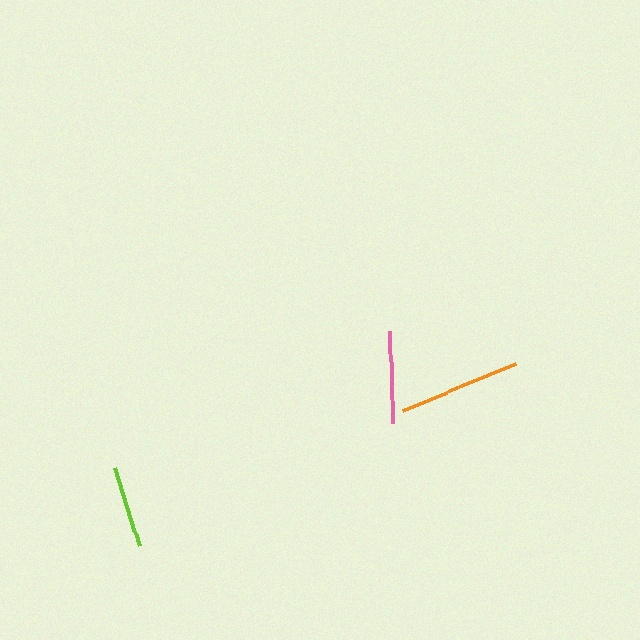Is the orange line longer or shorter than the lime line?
The orange line is longer than the lime line.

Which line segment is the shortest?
The lime line is the shortest at approximately 81 pixels.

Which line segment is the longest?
The orange line is the longest at approximately 122 pixels.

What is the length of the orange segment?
The orange segment is approximately 122 pixels long.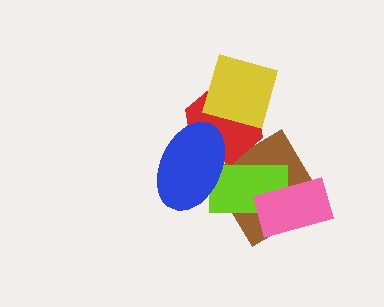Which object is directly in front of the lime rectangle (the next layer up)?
The red hexagon is directly in front of the lime rectangle.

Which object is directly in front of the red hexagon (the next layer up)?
The yellow square is directly in front of the red hexagon.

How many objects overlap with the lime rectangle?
4 objects overlap with the lime rectangle.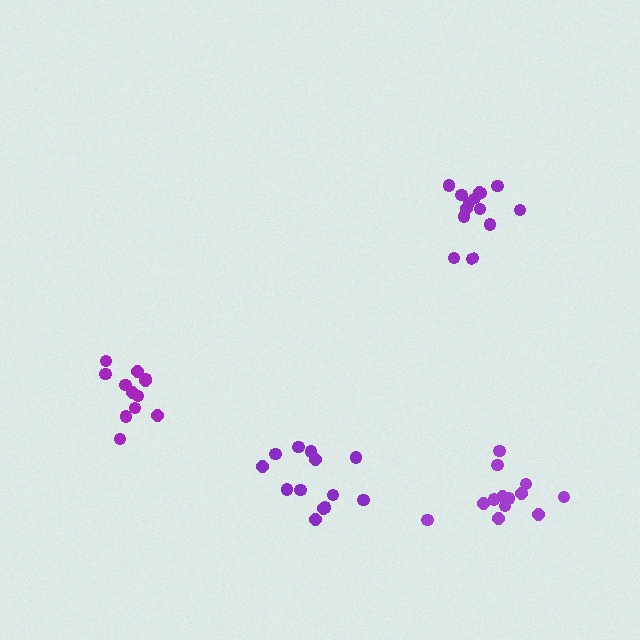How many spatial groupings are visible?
There are 4 spatial groupings.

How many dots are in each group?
Group 1: 12 dots, Group 2: 13 dots, Group 3: 15 dots, Group 4: 13 dots (53 total).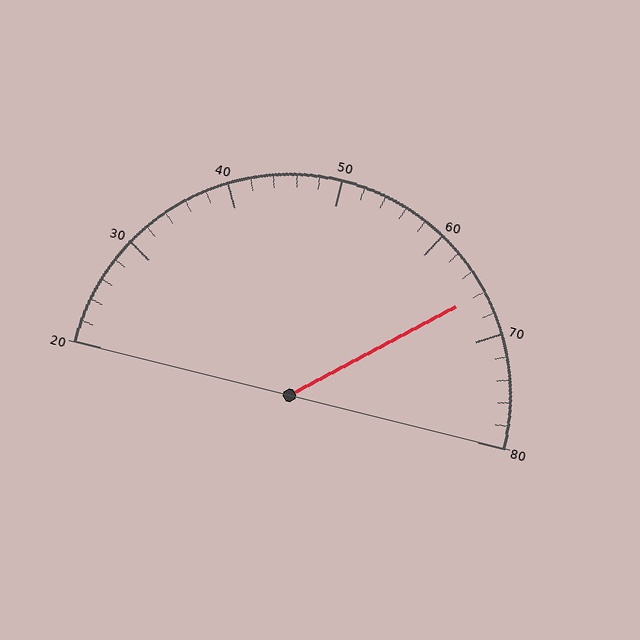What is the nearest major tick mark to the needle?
The nearest major tick mark is 70.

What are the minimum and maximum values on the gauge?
The gauge ranges from 20 to 80.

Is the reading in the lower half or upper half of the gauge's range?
The reading is in the upper half of the range (20 to 80).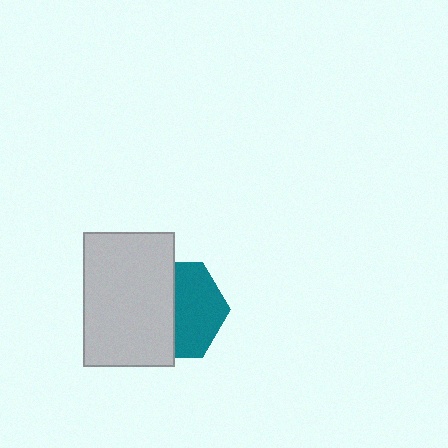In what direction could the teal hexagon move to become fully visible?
The teal hexagon could move right. That would shift it out from behind the light gray rectangle entirely.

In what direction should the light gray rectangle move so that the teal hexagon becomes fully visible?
The light gray rectangle should move left. That is the shortest direction to clear the overlap and leave the teal hexagon fully visible.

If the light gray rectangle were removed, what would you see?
You would see the complete teal hexagon.